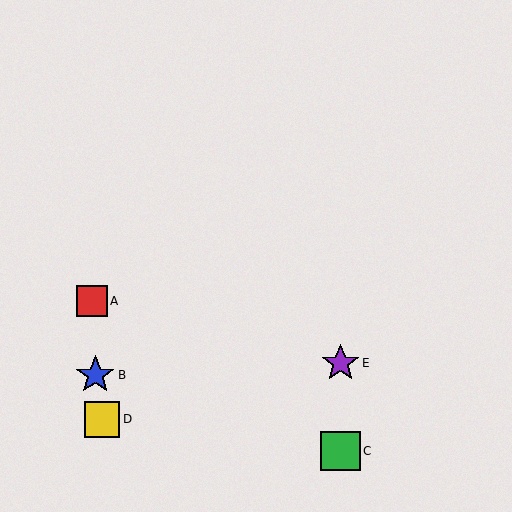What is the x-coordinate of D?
Object D is at x≈102.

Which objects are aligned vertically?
Objects C, E are aligned vertically.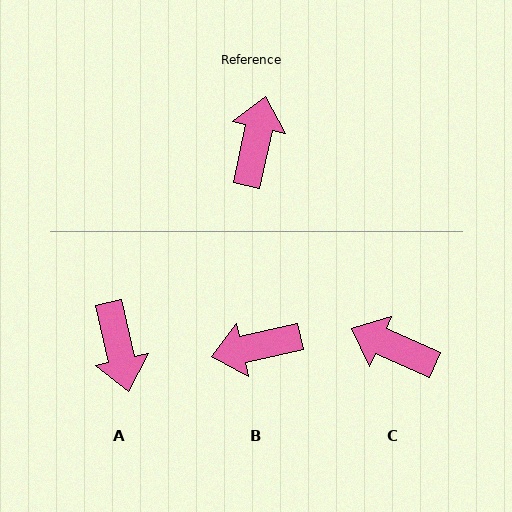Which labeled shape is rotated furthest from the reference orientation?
A, about 155 degrees away.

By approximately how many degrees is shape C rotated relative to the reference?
Approximately 78 degrees counter-clockwise.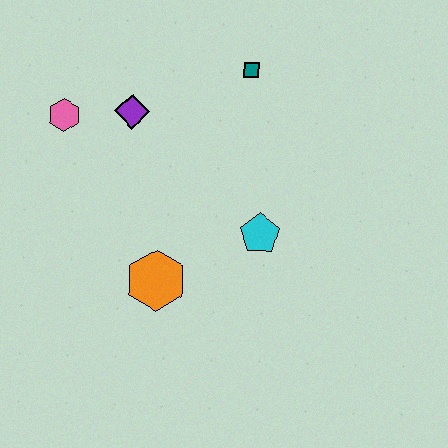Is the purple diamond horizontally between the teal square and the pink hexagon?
Yes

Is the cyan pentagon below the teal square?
Yes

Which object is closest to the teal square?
The purple diamond is closest to the teal square.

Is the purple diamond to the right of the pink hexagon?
Yes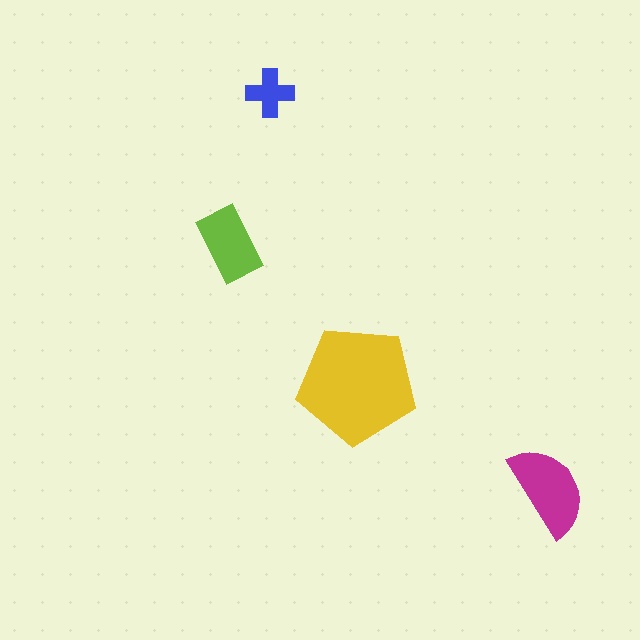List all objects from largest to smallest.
The yellow pentagon, the magenta semicircle, the lime rectangle, the blue cross.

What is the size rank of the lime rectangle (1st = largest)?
3rd.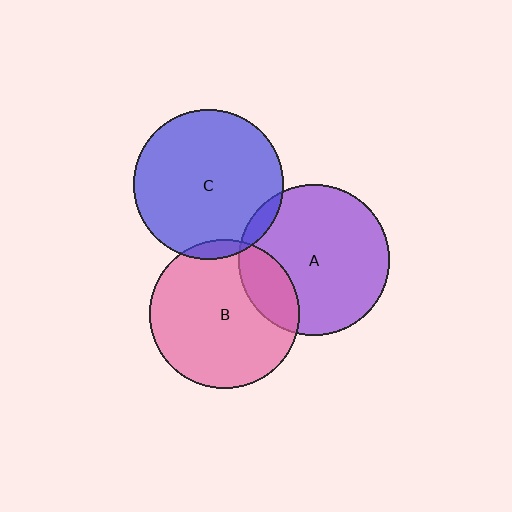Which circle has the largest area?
Circle A (purple).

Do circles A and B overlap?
Yes.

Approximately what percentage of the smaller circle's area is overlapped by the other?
Approximately 20%.